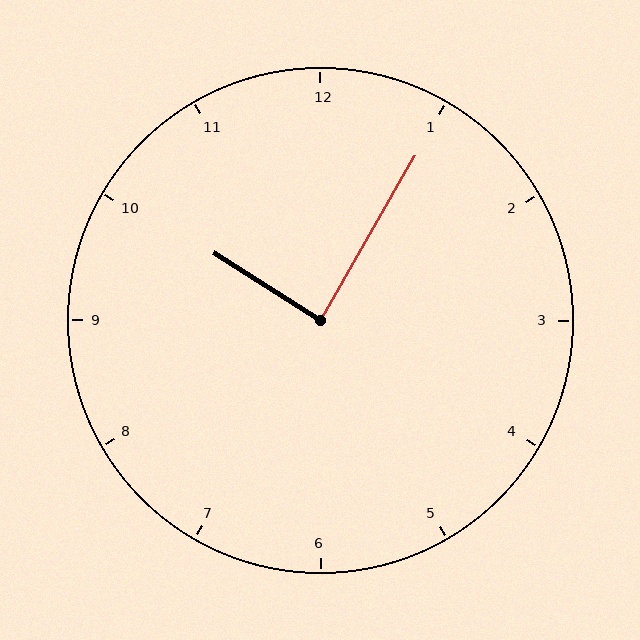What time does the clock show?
10:05.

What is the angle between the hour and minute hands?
Approximately 88 degrees.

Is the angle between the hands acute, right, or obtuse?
It is right.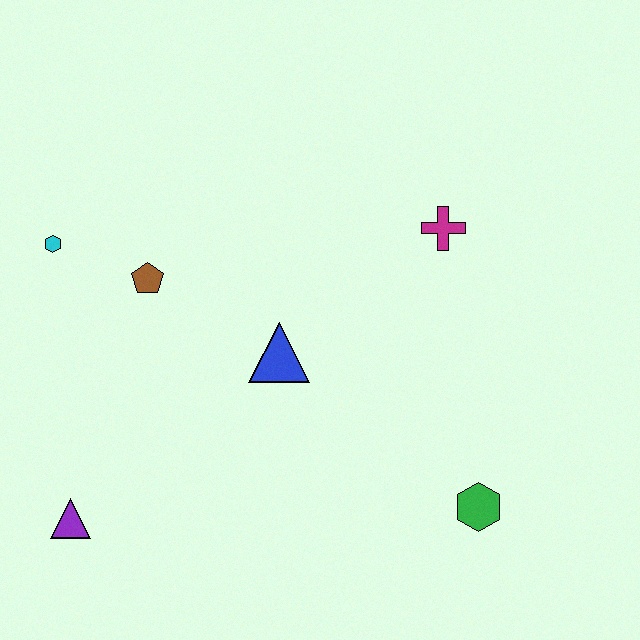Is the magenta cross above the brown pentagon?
Yes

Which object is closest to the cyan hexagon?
The brown pentagon is closest to the cyan hexagon.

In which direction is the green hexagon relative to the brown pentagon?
The green hexagon is to the right of the brown pentagon.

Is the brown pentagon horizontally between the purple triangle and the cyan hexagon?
No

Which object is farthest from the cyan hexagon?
The green hexagon is farthest from the cyan hexagon.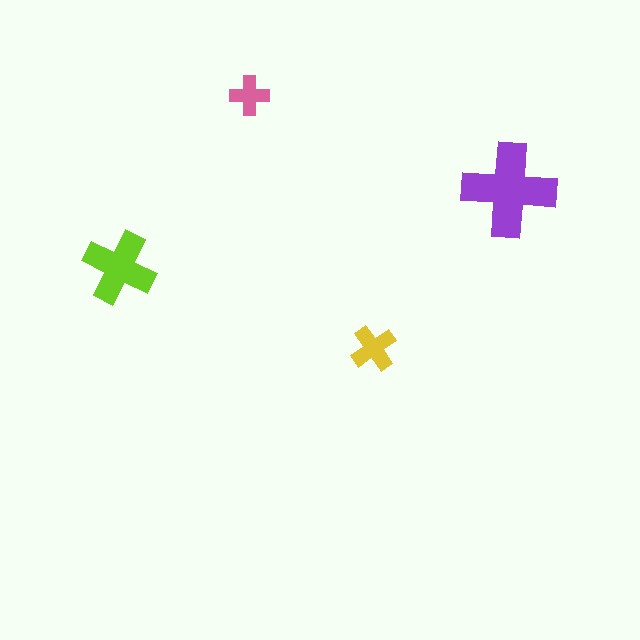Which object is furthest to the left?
The lime cross is leftmost.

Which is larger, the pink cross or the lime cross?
The lime one.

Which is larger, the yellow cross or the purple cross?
The purple one.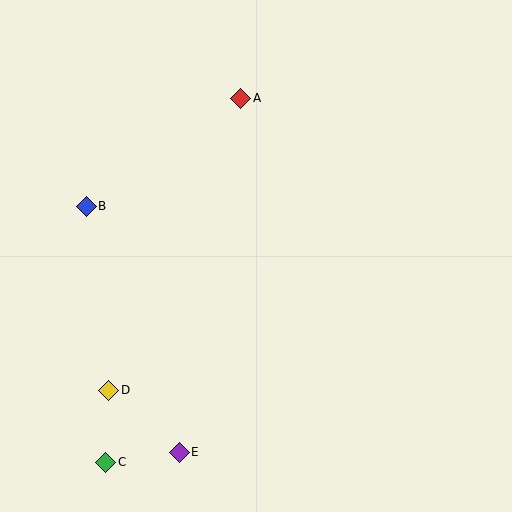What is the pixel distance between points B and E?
The distance between B and E is 263 pixels.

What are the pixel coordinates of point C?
Point C is at (106, 462).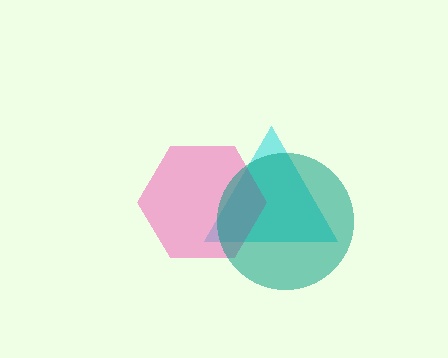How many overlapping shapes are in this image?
There are 3 overlapping shapes in the image.